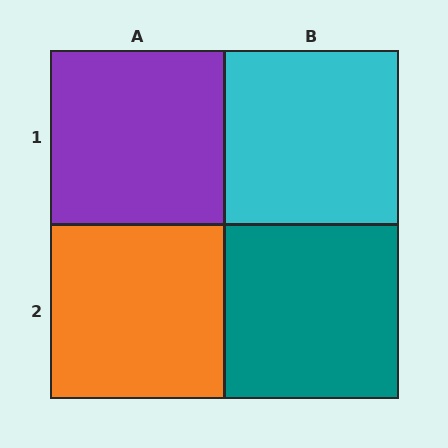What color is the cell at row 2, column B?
Teal.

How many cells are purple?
1 cell is purple.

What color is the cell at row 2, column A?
Orange.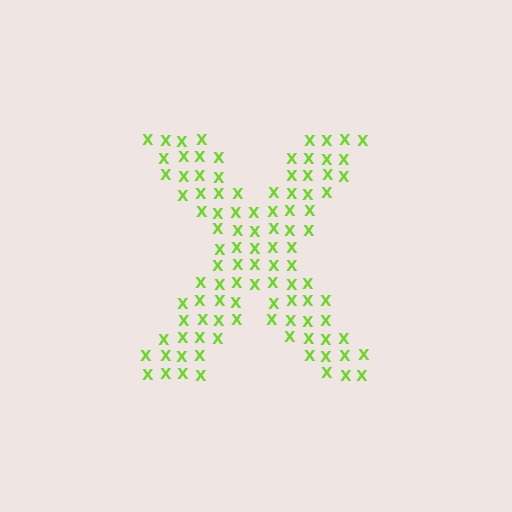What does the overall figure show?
The overall figure shows the letter X.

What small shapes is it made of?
It is made of small letter X's.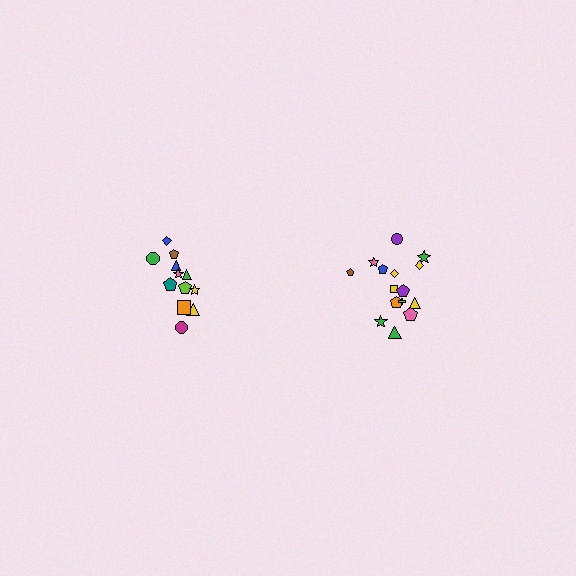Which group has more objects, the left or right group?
The right group.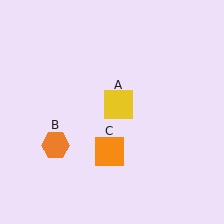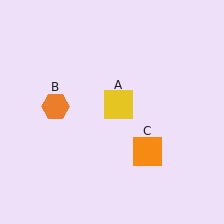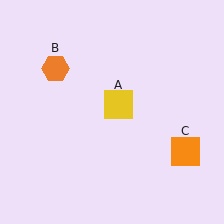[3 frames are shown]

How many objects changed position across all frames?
2 objects changed position: orange hexagon (object B), orange square (object C).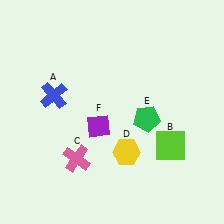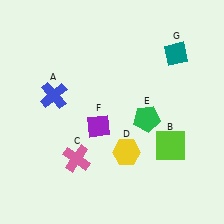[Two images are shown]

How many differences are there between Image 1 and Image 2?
There is 1 difference between the two images.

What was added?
A teal diamond (G) was added in Image 2.